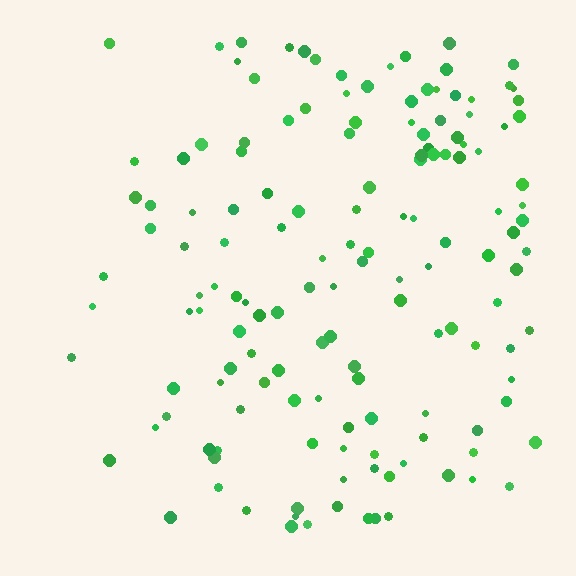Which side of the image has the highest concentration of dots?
The right.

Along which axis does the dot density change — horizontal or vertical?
Horizontal.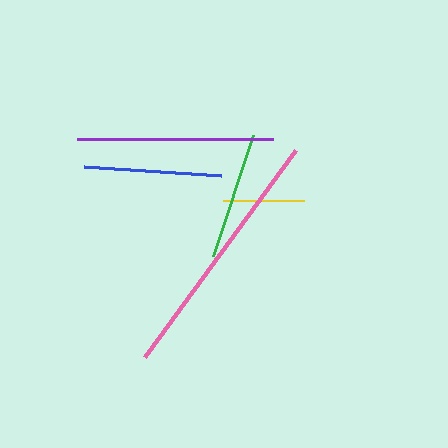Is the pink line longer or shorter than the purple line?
The pink line is longer than the purple line.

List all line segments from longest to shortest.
From longest to shortest: pink, purple, blue, green, yellow.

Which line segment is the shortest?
The yellow line is the shortest at approximately 81 pixels.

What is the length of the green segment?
The green segment is approximately 128 pixels long.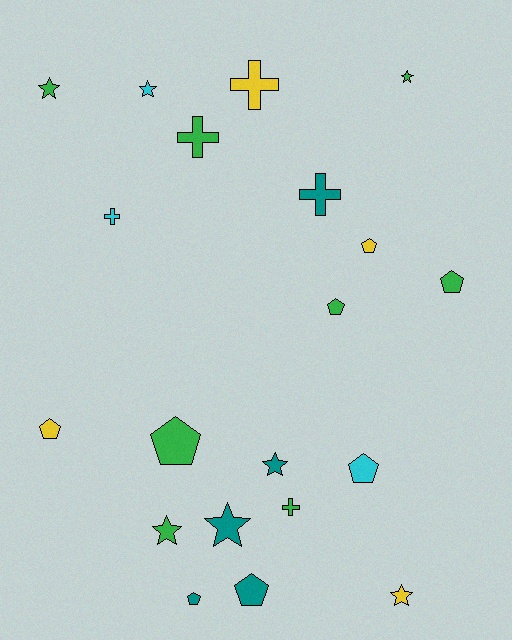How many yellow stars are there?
There is 1 yellow star.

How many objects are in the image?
There are 20 objects.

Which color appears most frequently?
Green, with 8 objects.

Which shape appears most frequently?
Pentagon, with 8 objects.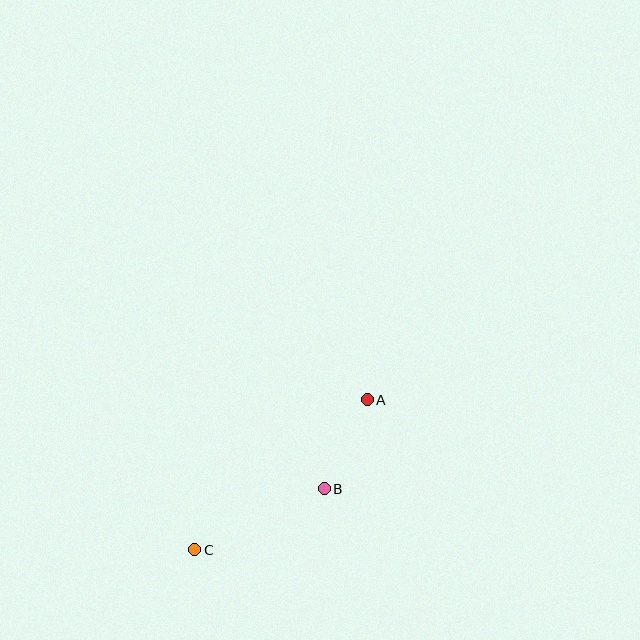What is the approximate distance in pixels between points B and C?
The distance between B and C is approximately 143 pixels.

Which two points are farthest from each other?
Points A and C are farthest from each other.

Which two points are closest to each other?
Points A and B are closest to each other.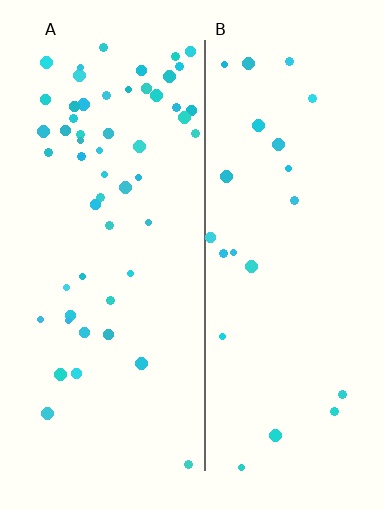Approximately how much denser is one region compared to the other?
Approximately 2.4× — region A over region B.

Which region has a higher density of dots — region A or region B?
A (the left).